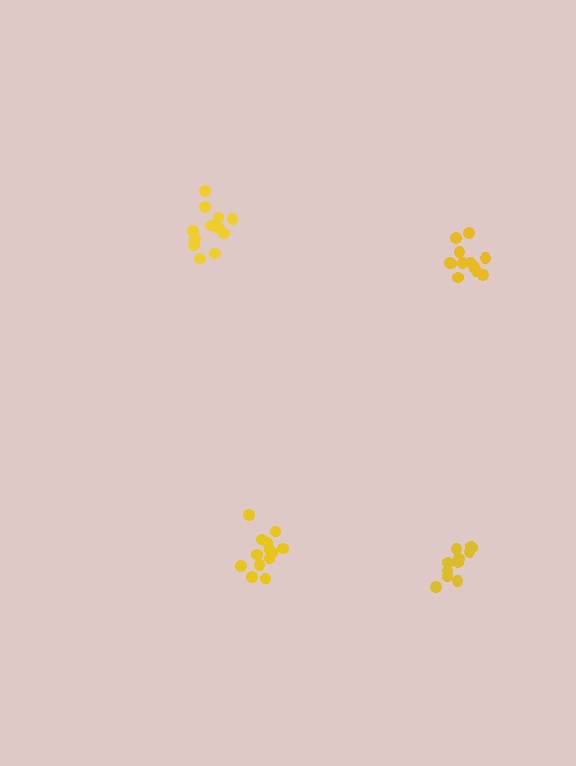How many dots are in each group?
Group 1: 13 dots, Group 2: 13 dots, Group 3: 12 dots, Group 4: 11 dots (49 total).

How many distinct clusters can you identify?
There are 4 distinct clusters.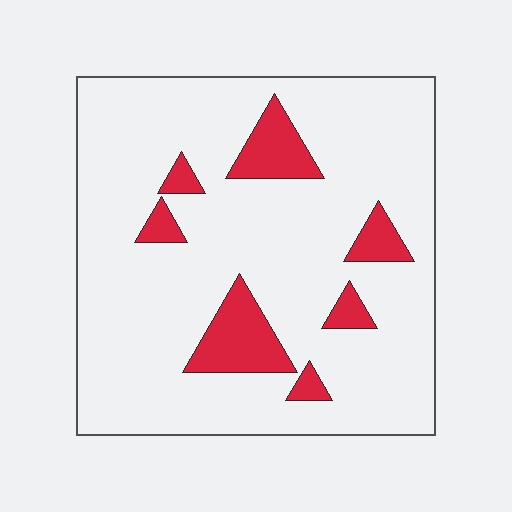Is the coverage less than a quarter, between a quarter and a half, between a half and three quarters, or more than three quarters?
Less than a quarter.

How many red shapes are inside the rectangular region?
7.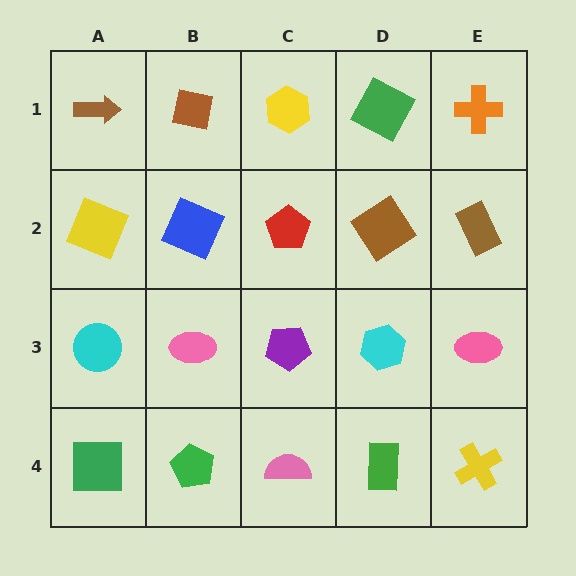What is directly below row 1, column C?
A red pentagon.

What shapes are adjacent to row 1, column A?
A yellow square (row 2, column A), a brown square (row 1, column B).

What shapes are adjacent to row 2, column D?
A green square (row 1, column D), a cyan hexagon (row 3, column D), a red pentagon (row 2, column C), a brown rectangle (row 2, column E).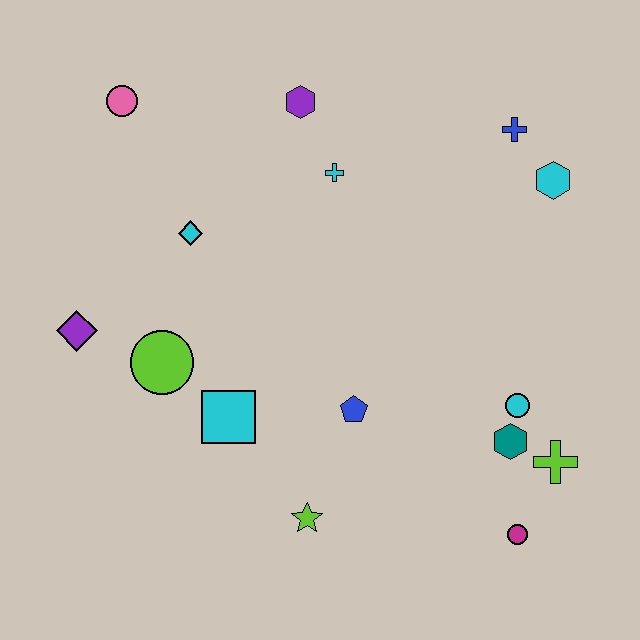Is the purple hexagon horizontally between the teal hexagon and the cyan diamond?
Yes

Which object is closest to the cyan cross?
The purple hexagon is closest to the cyan cross.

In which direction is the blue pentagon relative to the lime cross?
The blue pentagon is to the left of the lime cross.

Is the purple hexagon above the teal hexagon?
Yes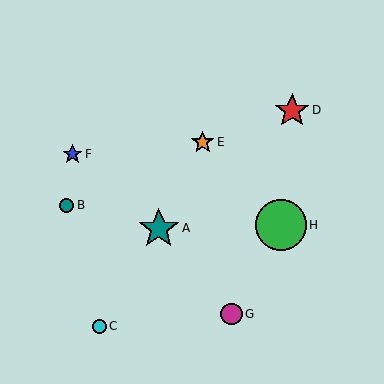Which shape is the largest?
The green circle (labeled H) is the largest.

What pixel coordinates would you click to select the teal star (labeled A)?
Click at (159, 229) to select the teal star A.